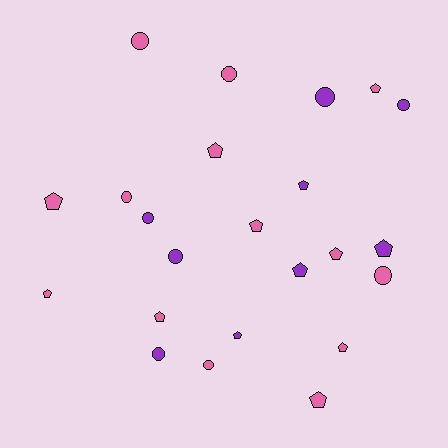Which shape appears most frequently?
Pentagon, with 13 objects.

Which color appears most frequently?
Pink, with 14 objects.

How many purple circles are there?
There are 5 purple circles.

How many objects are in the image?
There are 23 objects.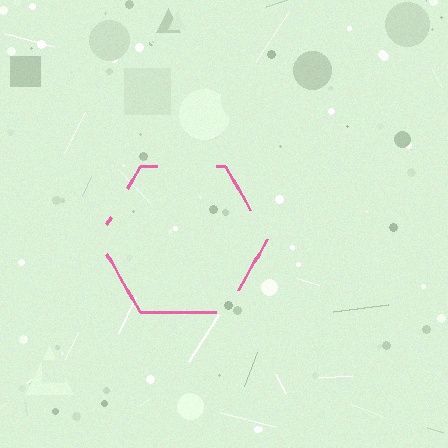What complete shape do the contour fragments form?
The contour fragments form a hexagon.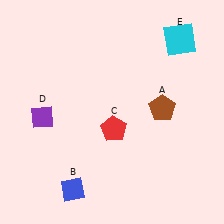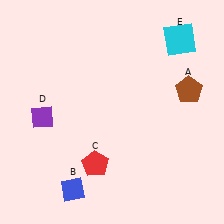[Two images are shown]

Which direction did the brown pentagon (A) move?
The brown pentagon (A) moved right.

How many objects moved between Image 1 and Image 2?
2 objects moved between the two images.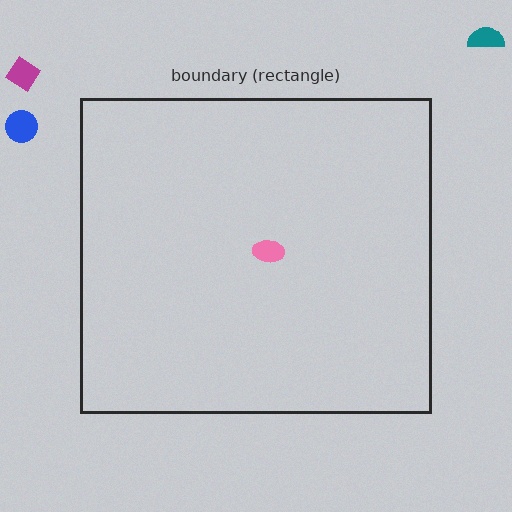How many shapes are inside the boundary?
1 inside, 3 outside.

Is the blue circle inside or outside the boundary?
Outside.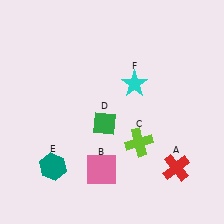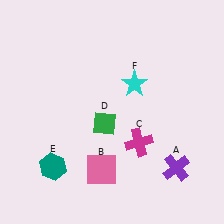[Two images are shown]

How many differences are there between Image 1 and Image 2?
There are 2 differences between the two images.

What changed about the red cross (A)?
In Image 1, A is red. In Image 2, it changed to purple.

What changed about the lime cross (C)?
In Image 1, C is lime. In Image 2, it changed to magenta.